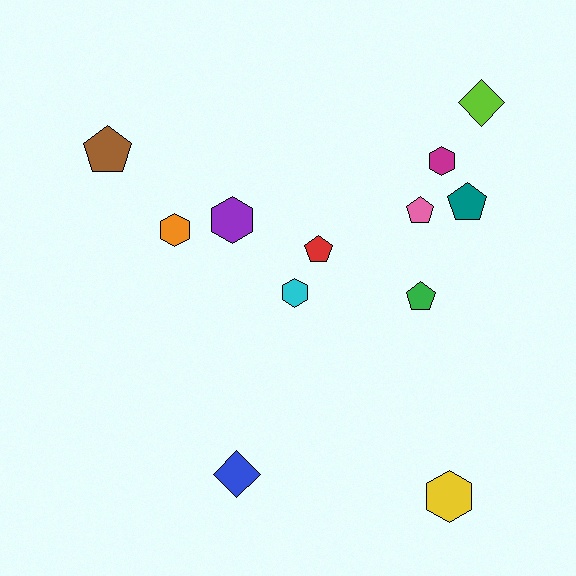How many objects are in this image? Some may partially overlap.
There are 12 objects.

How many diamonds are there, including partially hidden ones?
There are 2 diamonds.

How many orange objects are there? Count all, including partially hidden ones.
There is 1 orange object.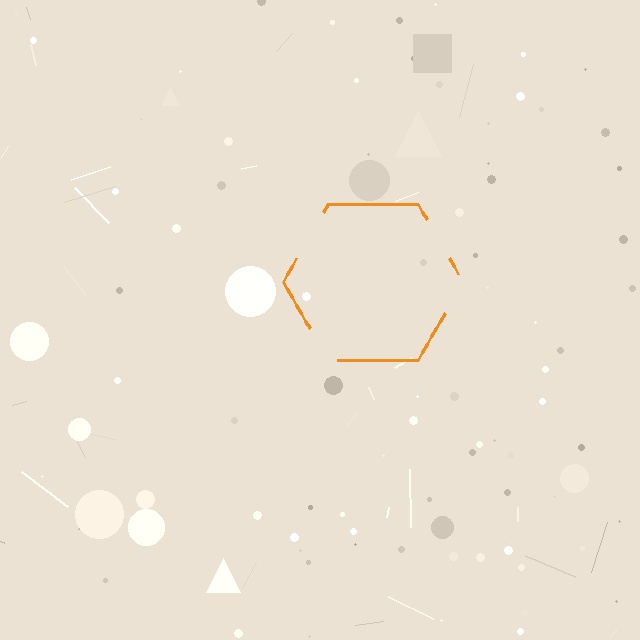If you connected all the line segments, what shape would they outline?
They would outline a hexagon.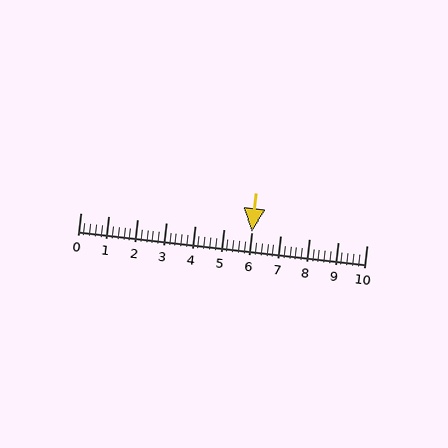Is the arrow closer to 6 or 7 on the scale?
The arrow is closer to 6.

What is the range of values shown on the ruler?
The ruler shows values from 0 to 10.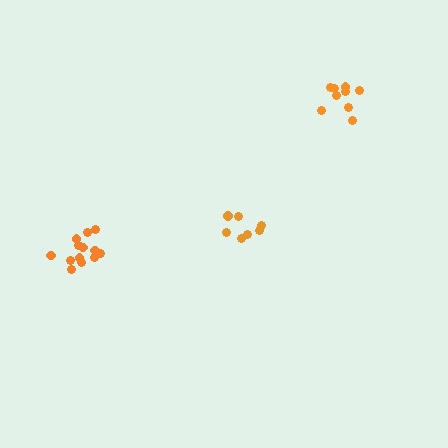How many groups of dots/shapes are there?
There are 3 groups.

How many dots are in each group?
Group 1: 13 dots, Group 2: 9 dots, Group 3: 7 dots (29 total).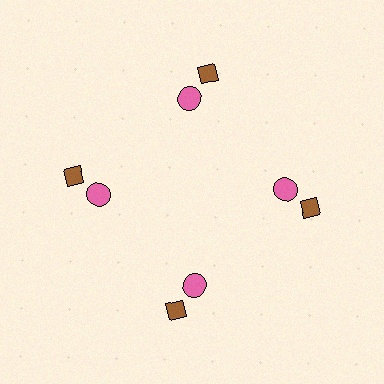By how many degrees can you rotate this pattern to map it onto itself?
The pattern maps onto itself every 90 degrees of rotation.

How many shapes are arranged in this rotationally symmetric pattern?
There are 8 shapes, arranged in 4 groups of 2.